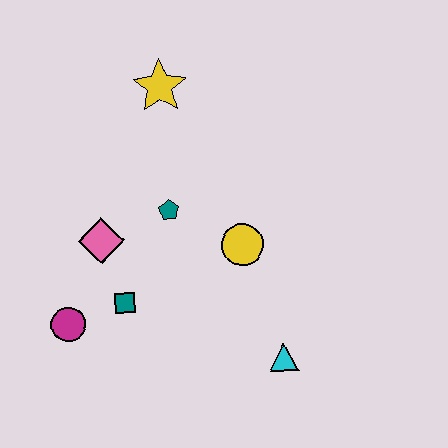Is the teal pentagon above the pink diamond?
Yes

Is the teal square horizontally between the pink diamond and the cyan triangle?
Yes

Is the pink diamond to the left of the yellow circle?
Yes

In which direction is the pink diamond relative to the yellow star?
The pink diamond is below the yellow star.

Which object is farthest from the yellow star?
The cyan triangle is farthest from the yellow star.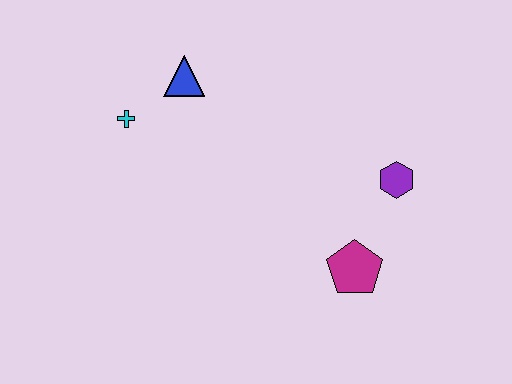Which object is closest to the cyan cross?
The blue triangle is closest to the cyan cross.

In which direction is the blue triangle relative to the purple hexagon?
The blue triangle is to the left of the purple hexagon.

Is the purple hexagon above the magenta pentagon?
Yes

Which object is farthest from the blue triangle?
The magenta pentagon is farthest from the blue triangle.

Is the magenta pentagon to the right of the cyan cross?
Yes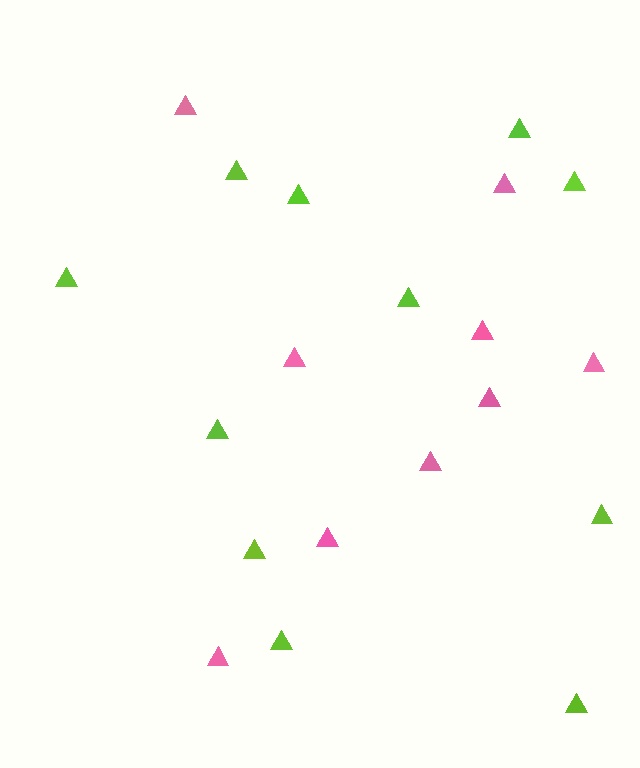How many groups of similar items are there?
There are 2 groups: one group of pink triangles (9) and one group of lime triangles (11).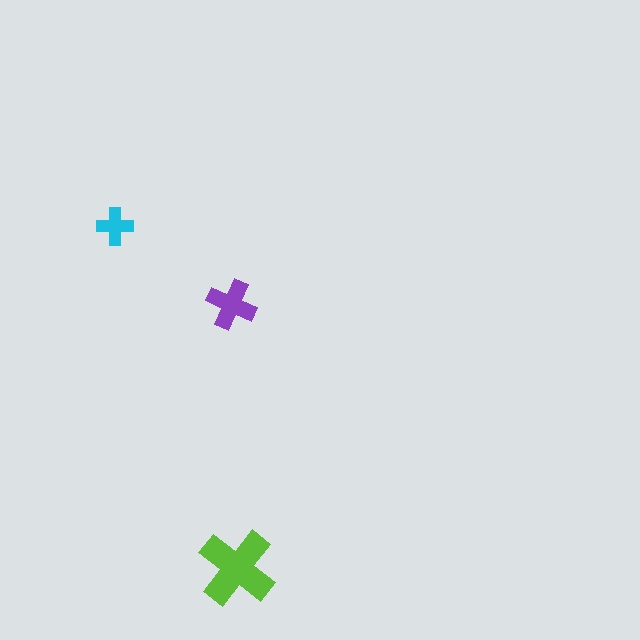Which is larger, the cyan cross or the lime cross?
The lime one.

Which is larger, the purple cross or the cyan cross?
The purple one.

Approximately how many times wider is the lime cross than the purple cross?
About 1.5 times wider.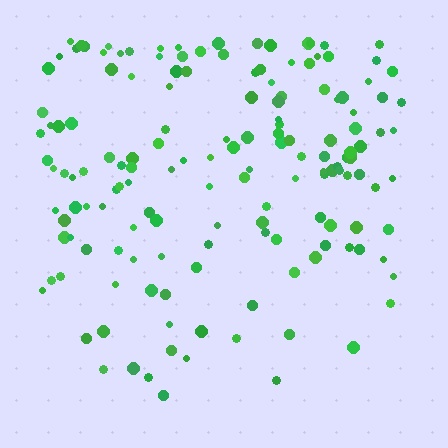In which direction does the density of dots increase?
From bottom to top, with the top side densest.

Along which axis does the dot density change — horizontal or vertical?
Vertical.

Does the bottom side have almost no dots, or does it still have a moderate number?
Still a moderate number, just noticeably fewer than the top.